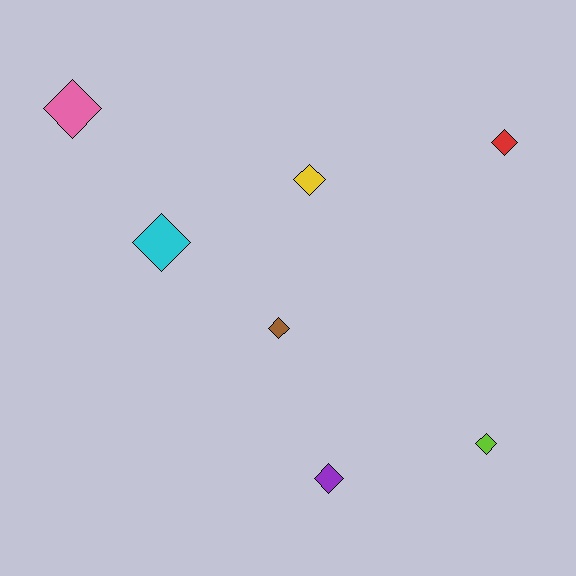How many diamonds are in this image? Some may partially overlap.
There are 7 diamonds.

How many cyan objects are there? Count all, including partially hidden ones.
There is 1 cyan object.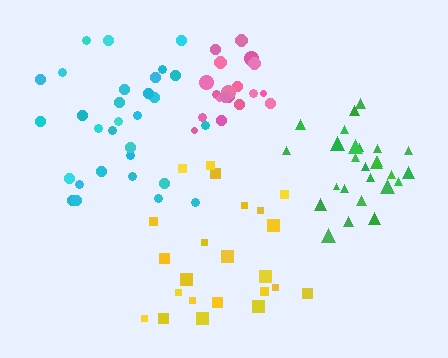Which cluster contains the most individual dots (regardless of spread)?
Cyan (30).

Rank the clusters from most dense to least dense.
pink, green, yellow, cyan.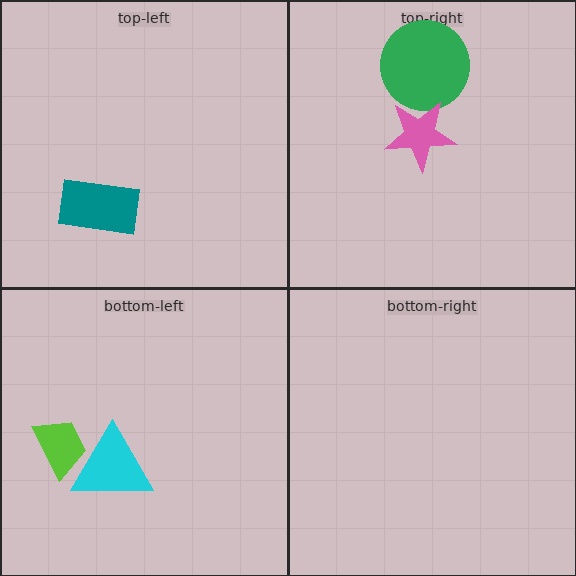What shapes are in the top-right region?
The green circle, the pink star.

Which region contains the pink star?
The top-right region.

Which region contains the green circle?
The top-right region.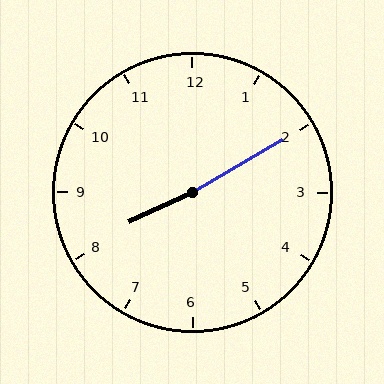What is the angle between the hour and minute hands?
Approximately 175 degrees.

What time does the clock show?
8:10.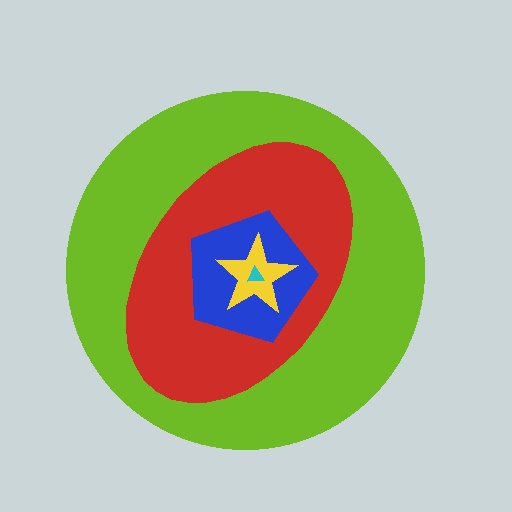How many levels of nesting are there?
5.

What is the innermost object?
The cyan triangle.